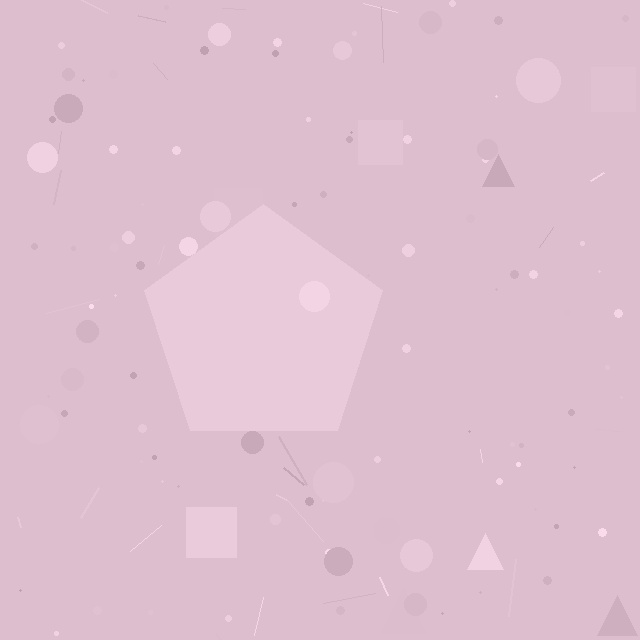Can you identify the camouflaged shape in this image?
The camouflaged shape is a pentagon.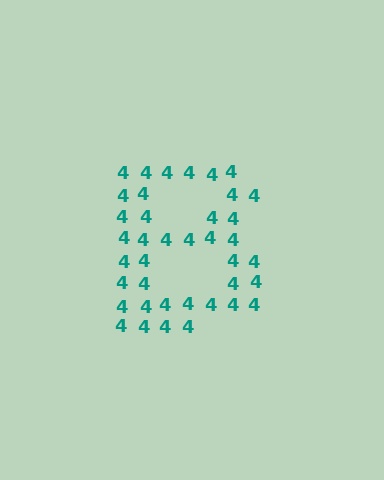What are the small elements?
The small elements are digit 4's.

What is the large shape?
The large shape is the letter B.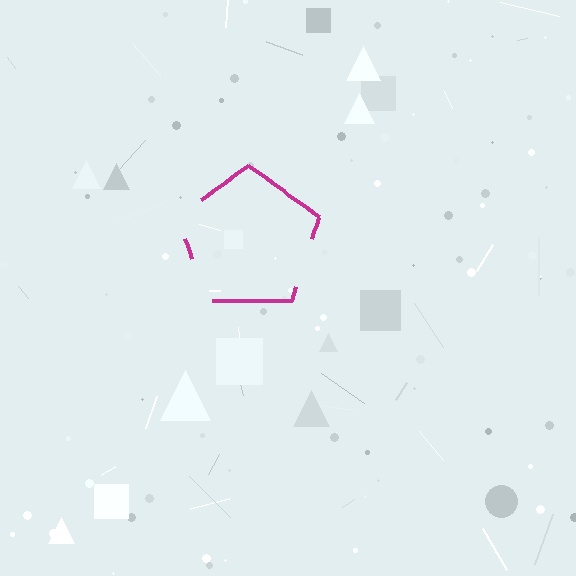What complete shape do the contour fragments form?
The contour fragments form a pentagon.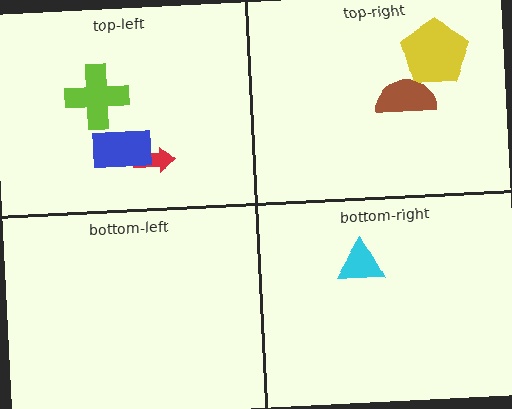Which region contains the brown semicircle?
The top-right region.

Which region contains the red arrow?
The top-left region.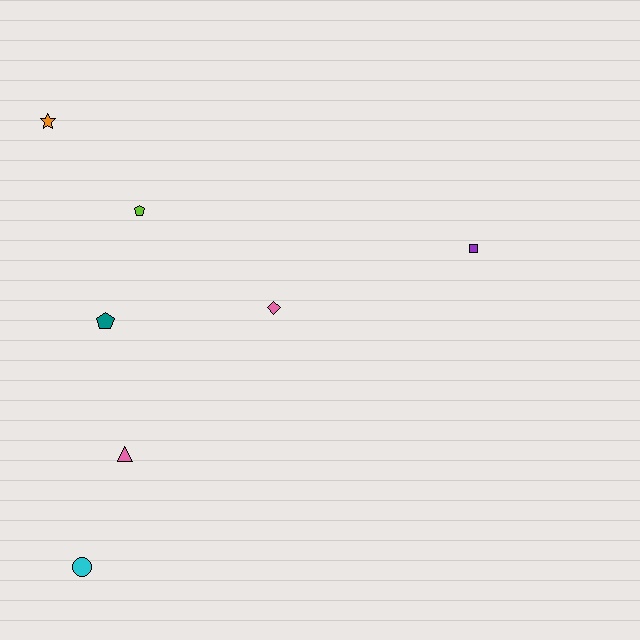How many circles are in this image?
There is 1 circle.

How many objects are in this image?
There are 7 objects.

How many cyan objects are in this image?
There is 1 cyan object.